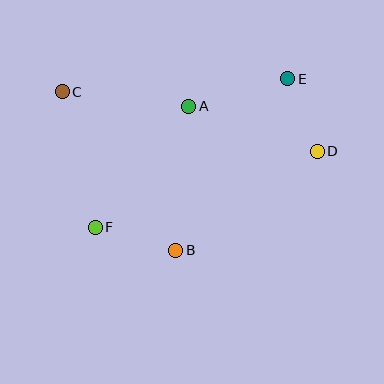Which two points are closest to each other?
Points D and E are closest to each other.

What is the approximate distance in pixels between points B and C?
The distance between B and C is approximately 195 pixels.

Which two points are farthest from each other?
Points C and D are farthest from each other.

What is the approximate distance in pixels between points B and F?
The distance between B and F is approximately 84 pixels.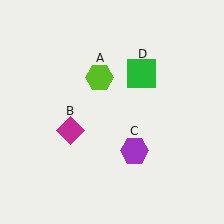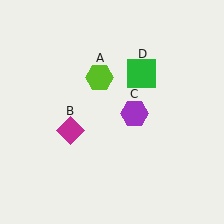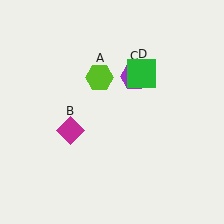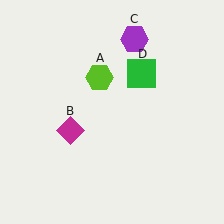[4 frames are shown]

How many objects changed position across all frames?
1 object changed position: purple hexagon (object C).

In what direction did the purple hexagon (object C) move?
The purple hexagon (object C) moved up.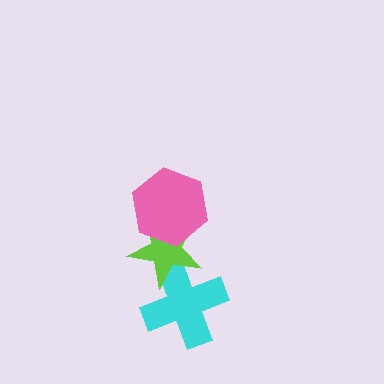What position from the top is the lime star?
The lime star is 2nd from the top.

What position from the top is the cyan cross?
The cyan cross is 3rd from the top.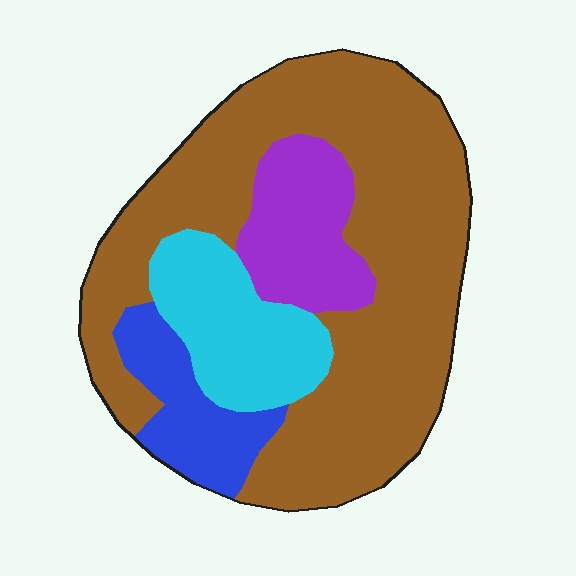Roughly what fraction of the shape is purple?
Purple covers about 15% of the shape.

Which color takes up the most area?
Brown, at roughly 60%.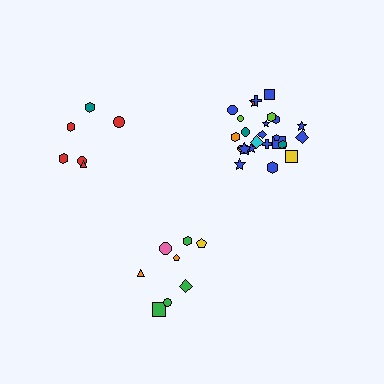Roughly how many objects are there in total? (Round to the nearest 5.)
Roughly 40 objects in total.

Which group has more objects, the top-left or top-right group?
The top-right group.